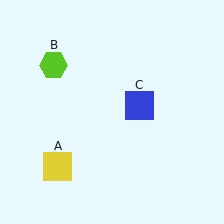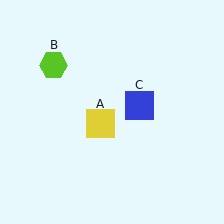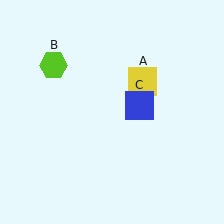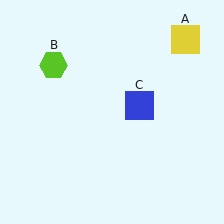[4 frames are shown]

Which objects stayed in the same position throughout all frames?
Lime hexagon (object B) and blue square (object C) remained stationary.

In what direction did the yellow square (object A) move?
The yellow square (object A) moved up and to the right.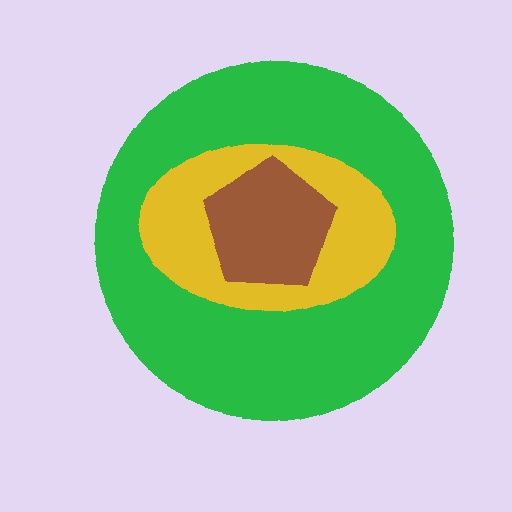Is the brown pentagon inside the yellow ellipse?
Yes.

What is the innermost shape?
The brown pentagon.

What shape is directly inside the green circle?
The yellow ellipse.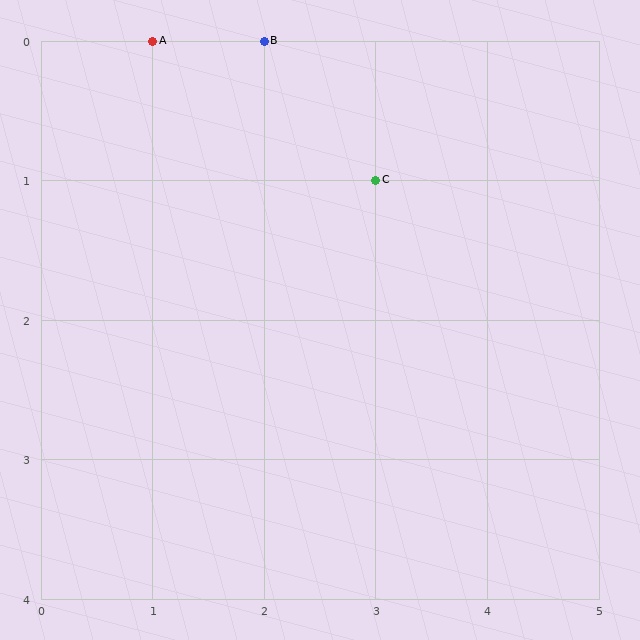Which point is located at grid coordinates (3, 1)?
Point C is at (3, 1).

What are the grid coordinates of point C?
Point C is at grid coordinates (3, 1).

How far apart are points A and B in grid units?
Points A and B are 1 column apart.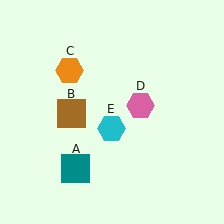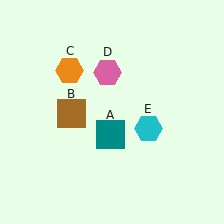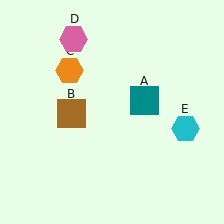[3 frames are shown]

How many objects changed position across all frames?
3 objects changed position: teal square (object A), pink hexagon (object D), cyan hexagon (object E).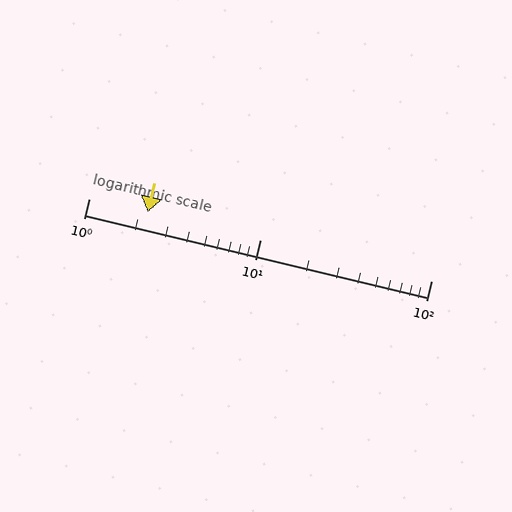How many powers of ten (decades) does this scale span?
The scale spans 2 decades, from 1 to 100.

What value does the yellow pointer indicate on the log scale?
The pointer indicates approximately 2.2.